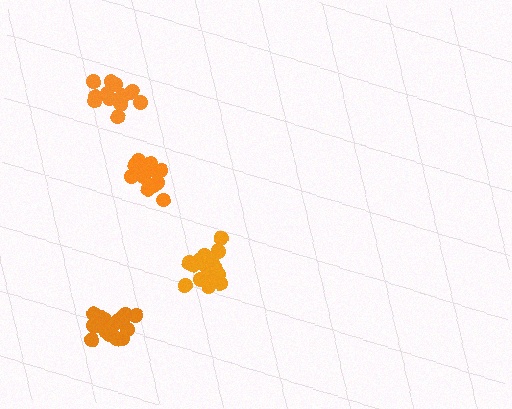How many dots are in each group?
Group 1: 13 dots, Group 2: 19 dots, Group 3: 13 dots, Group 4: 17 dots (62 total).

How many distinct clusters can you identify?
There are 4 distinct clusters.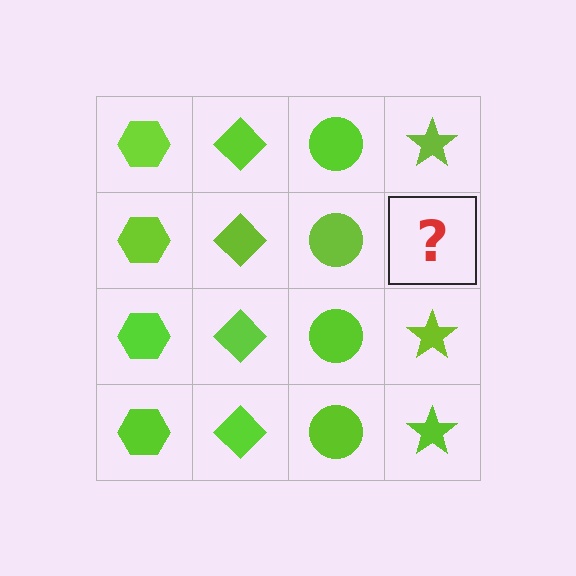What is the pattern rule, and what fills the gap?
The rule is that each column has a consistent shape. The gap should be filled with a lime star.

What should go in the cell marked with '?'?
The missing cell should contain a lime star.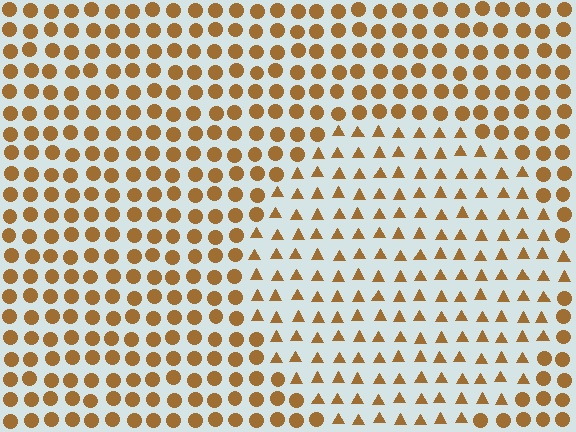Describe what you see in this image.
The image is filled with small brown elements arranged in a uniform grid. A circle-shaped region contains triangles, while the surrounding area contains circles. The boundary is defined purely by the change in element shape.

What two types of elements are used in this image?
The image uses triangles inside the circle region and circles outside it.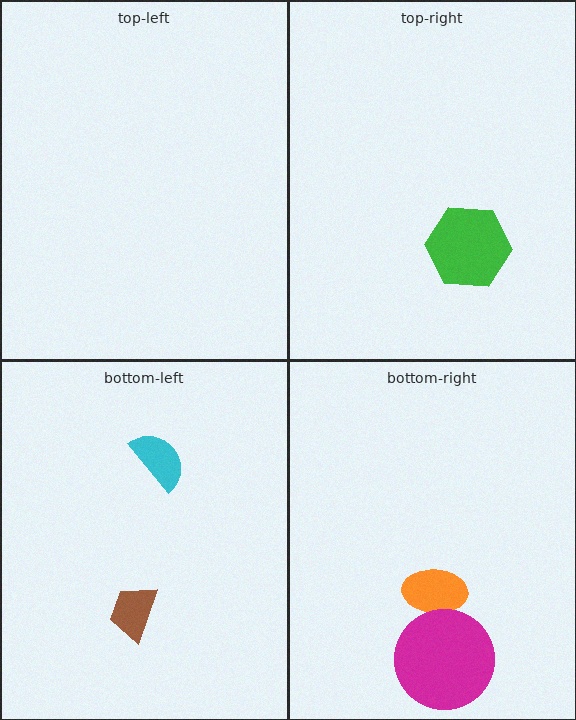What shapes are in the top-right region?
The green hexagon.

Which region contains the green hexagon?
The top-right region.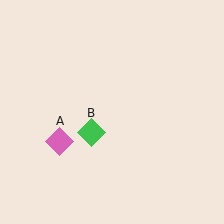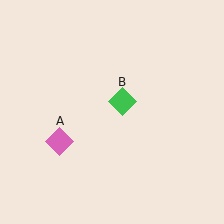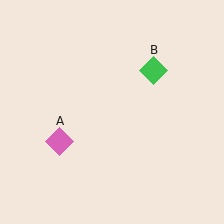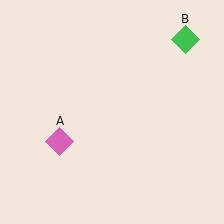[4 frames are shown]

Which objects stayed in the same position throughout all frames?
Pink diamond (object A) remained stationary.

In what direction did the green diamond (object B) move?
The green diamond (object B) moved up and to the right.